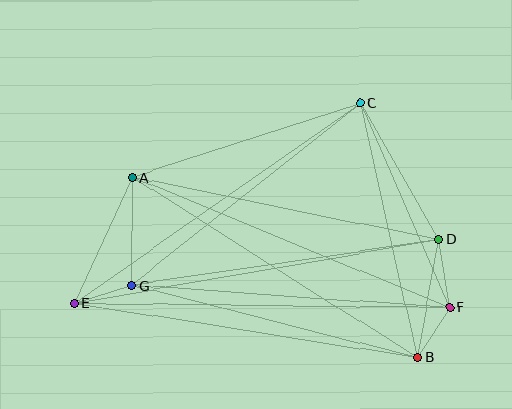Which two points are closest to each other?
Points B and F are closest to each other.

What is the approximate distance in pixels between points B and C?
The distance between B and C is approximately 261 pixels.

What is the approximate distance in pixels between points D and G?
The distance between D and G is approximately 311 pixels.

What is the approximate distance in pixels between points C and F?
The distance between C and F is approximately 223 pixels.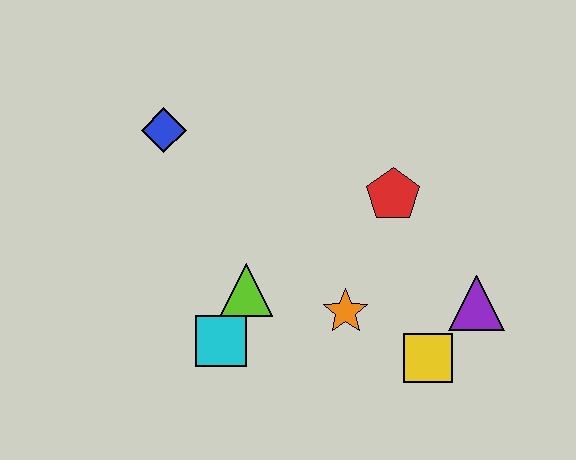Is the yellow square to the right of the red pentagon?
Yes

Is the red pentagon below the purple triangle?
No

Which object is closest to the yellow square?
The purple triangle is closest to the yellow square.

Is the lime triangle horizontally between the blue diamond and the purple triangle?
Yes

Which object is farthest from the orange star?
The blue diamond is farthest from the orange star.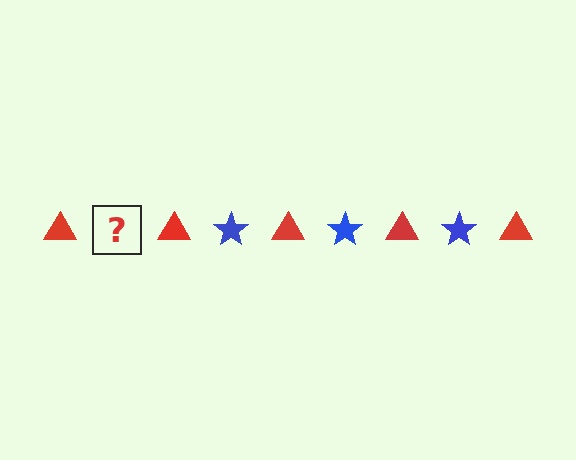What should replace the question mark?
The question mark should be replaced with a blue star.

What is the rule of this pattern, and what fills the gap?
The rule is that the pattern alternates between red triangle and blue star. The gap should be filled with a blue star.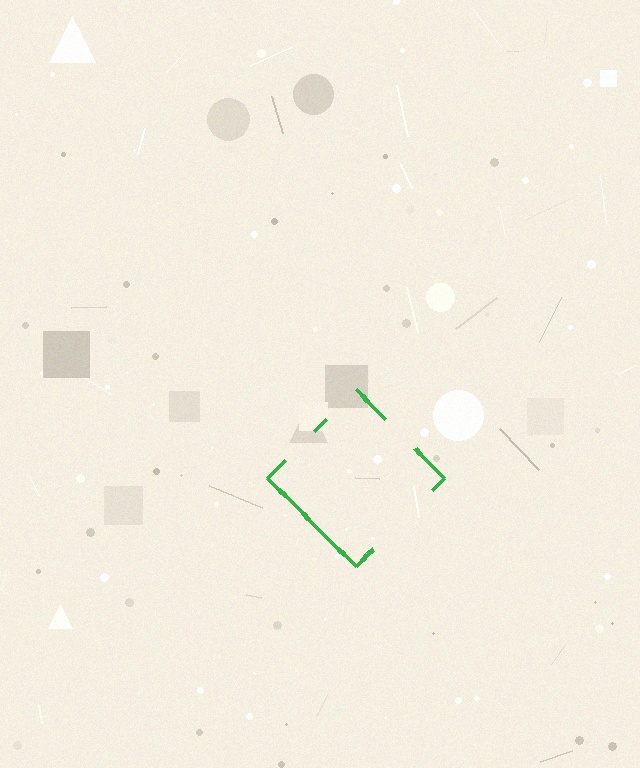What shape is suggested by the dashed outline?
The dashed outline suggests a diamond.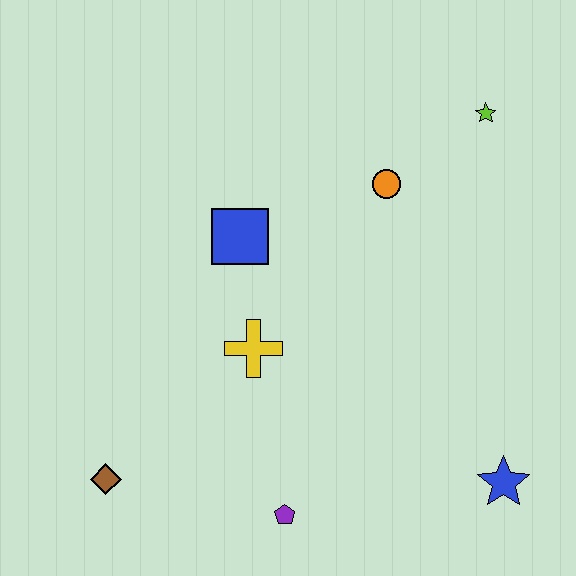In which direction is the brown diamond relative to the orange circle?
The brown diamond is below the orange circle.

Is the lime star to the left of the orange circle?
No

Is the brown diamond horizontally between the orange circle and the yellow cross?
No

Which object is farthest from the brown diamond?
The lime star is farthest from the brown diamond.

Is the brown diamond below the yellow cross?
Yes